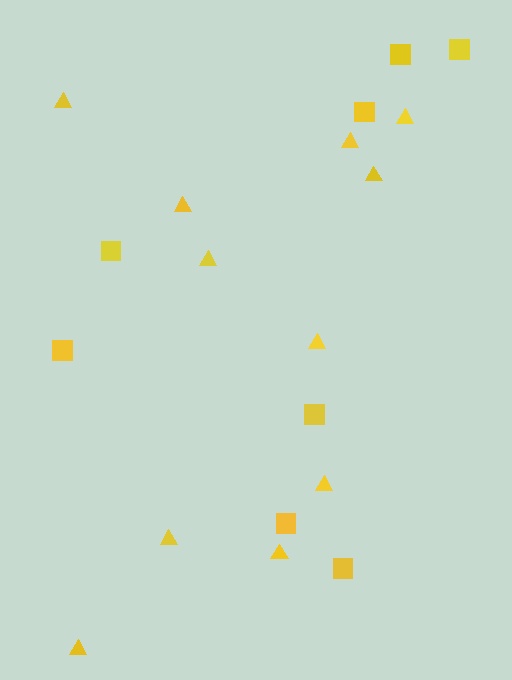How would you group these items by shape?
There are 2 groups: one group of squares (8) and one group of triangles (11).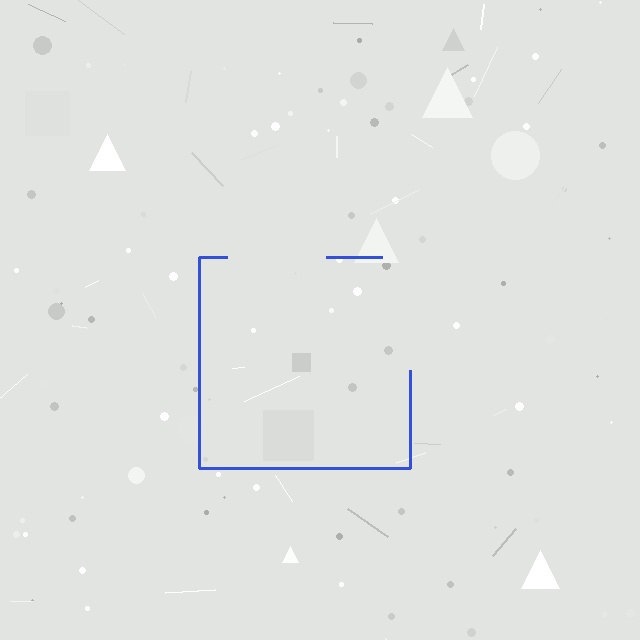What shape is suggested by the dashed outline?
The dashed outline suggests a square.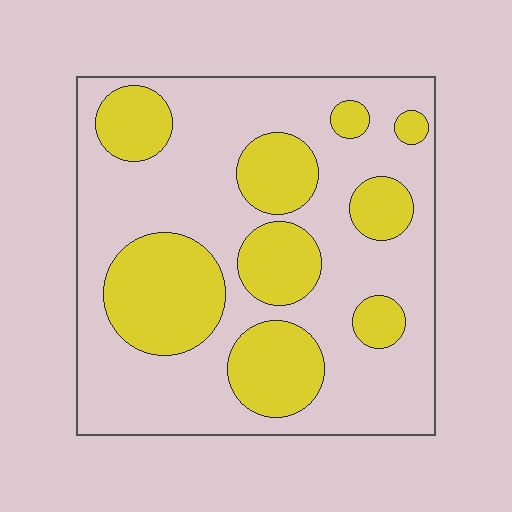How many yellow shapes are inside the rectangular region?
9.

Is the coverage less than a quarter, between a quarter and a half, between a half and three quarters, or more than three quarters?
Between a quarter and a half.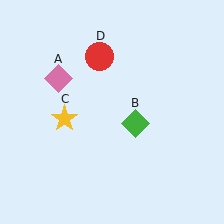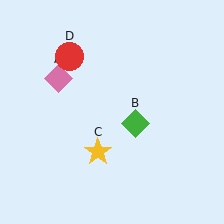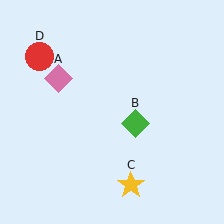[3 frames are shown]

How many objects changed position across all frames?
2 objects changed position: yellow star (object C), red circle (object D).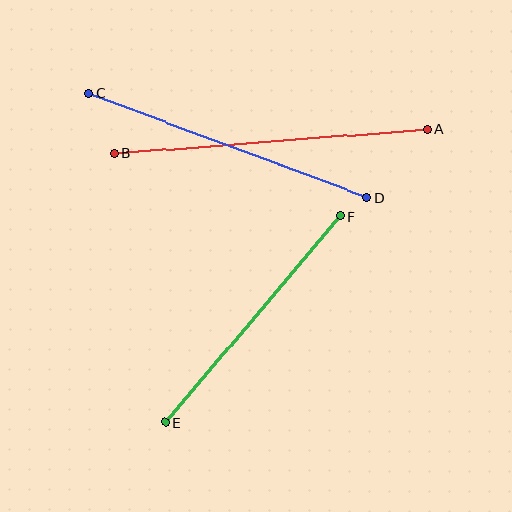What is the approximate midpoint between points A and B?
The midpoint is at approximately (270, 141) pixels.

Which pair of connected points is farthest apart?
Points A and B are farthest apart.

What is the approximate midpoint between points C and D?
The midpoint is at approximately (228, 145) pixels.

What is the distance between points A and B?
The distance is approximately 314 pixels.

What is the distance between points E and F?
The distance is approximately 270 pixels.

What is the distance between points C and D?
The distance is approximately 297 pixels.